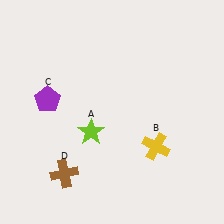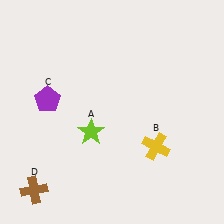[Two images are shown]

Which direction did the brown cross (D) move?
The brown cross (D) moved left.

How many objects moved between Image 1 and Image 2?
1 object moved between the two images.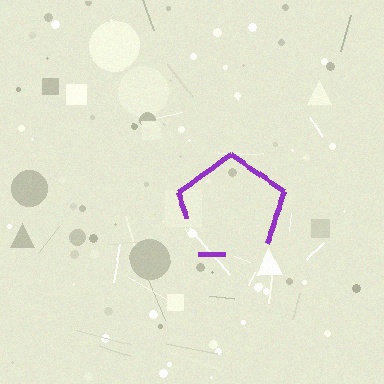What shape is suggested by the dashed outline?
The dashed outline suggests a pentagon.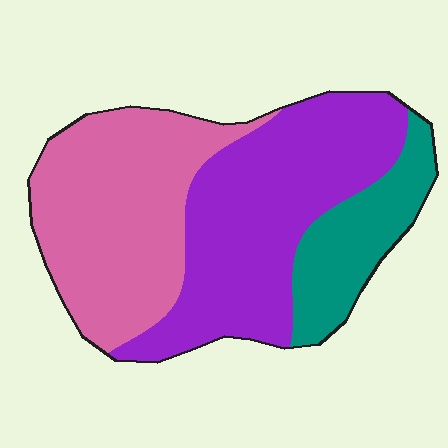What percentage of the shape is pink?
Pink takes up between a third and a half of the shape.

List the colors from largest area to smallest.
From largest to smallest: purple, pink, teal.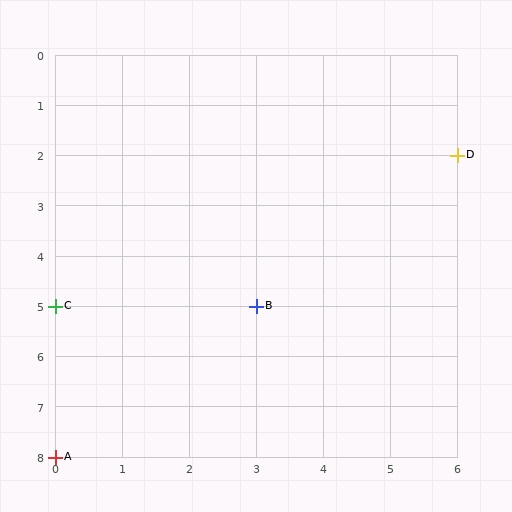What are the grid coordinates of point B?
Point B is at grid coordinates (3, 5).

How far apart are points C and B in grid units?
Points C and B are 3 columns apart.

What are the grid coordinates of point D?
Point D is at grid coordinates (6, 2).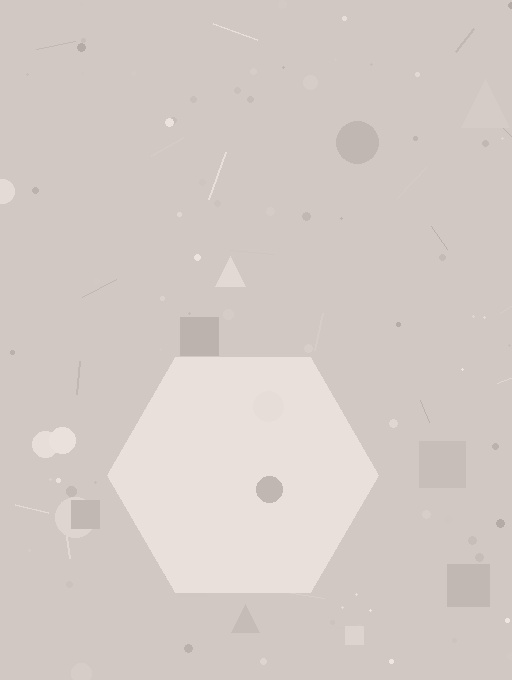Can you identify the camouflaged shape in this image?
The camouflaged shape is a hexagon.